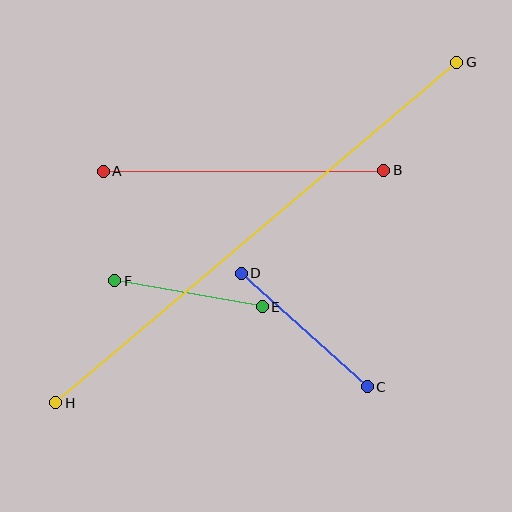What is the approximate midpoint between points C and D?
The midpoint is at approximately (304, 330) pixels.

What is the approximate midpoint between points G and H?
The midpoint is at approximately (256, 232) pixels.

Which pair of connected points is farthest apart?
Points G and H are farthest apart.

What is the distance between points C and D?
The distance is approximately 169 pixels.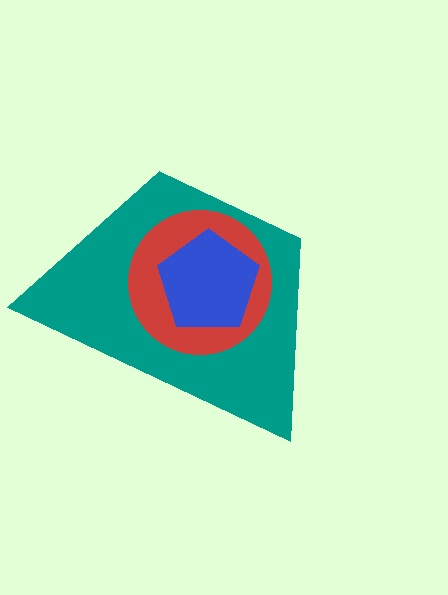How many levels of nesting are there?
3.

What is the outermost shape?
The teal trapezoid.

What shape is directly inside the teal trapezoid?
The red circle.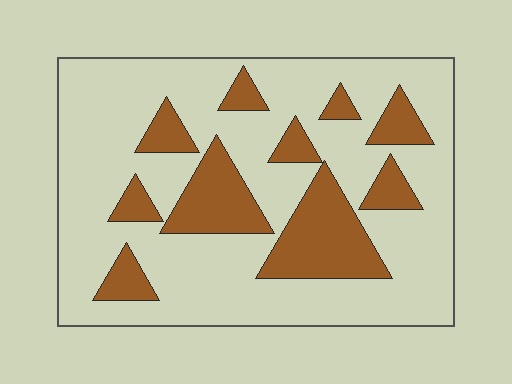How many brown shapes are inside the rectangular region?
10.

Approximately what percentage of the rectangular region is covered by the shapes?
Approximately 25%.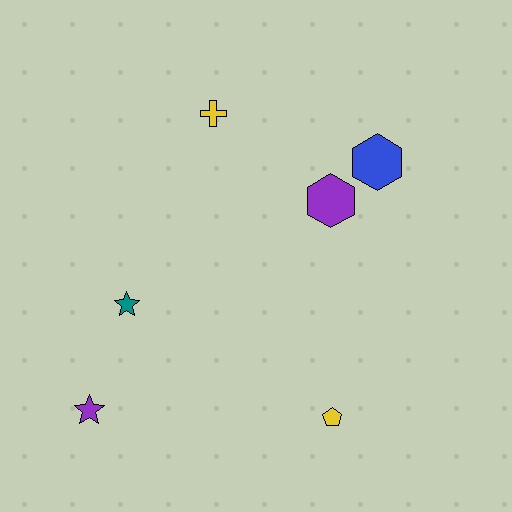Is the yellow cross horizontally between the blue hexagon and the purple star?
Yes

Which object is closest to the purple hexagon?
The blue hexagon is closest to the purple hexagon.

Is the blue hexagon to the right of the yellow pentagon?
Yes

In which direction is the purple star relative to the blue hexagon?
The purple star is to the left of the blue hexagon.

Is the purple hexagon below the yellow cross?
Yes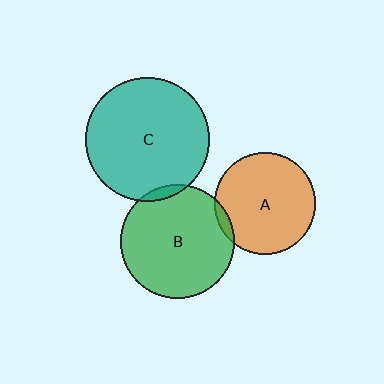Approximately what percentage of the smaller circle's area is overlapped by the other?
Approximately 5%.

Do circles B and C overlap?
Yes.